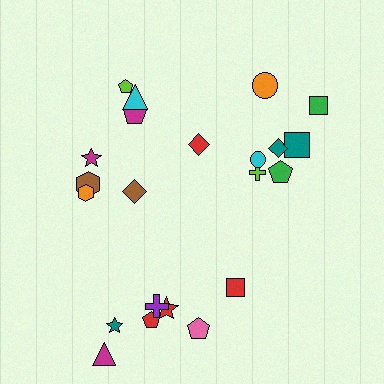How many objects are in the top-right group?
There are 8 objects.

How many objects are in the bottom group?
There are 8 objects.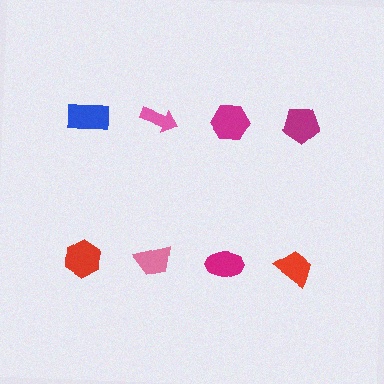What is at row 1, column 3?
A magenta hexagon.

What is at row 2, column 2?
A pink trapezoid.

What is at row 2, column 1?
A red hexagon.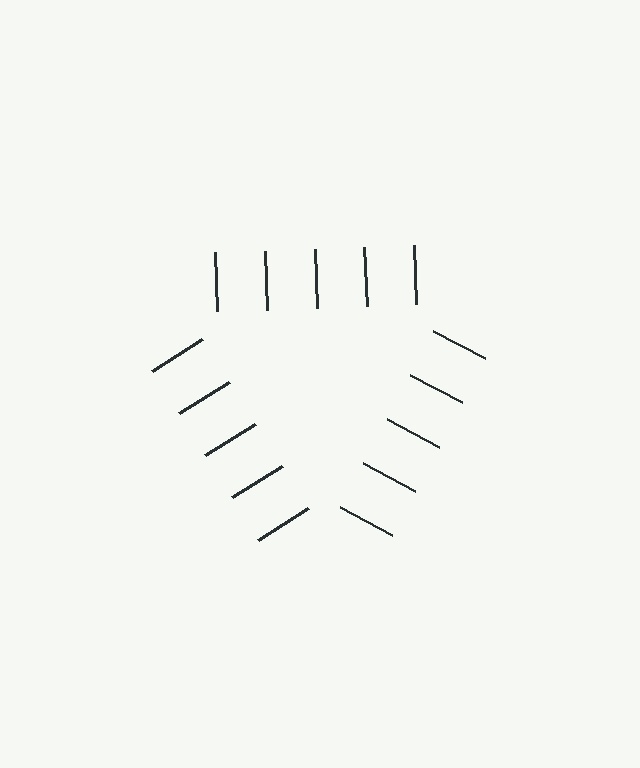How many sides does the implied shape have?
3 sides — the line-ends trace a triangle.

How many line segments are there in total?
15 — 5 along each of the 3 edges.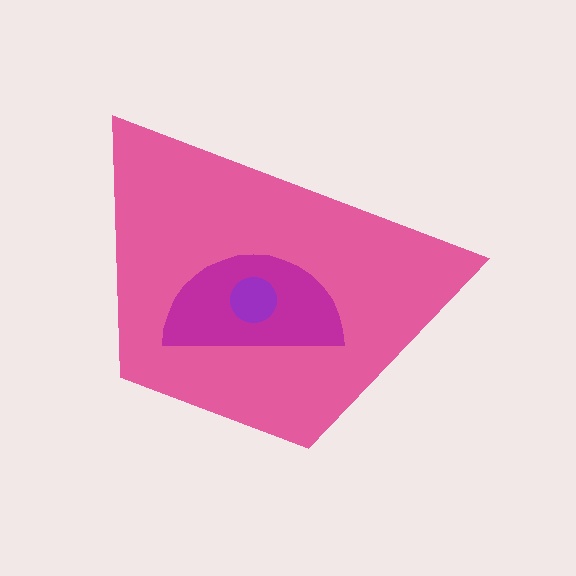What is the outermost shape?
The pink trapezoid.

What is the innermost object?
The purple circle.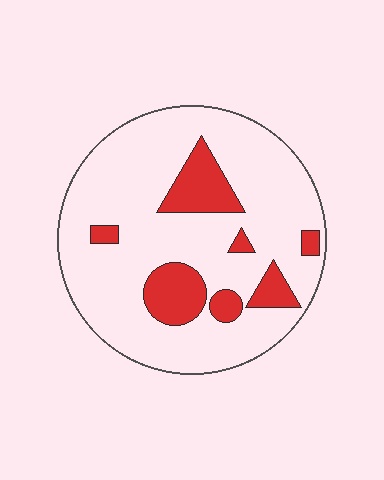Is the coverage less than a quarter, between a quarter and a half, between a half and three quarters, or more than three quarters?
Less than a quarter.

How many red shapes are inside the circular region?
7.